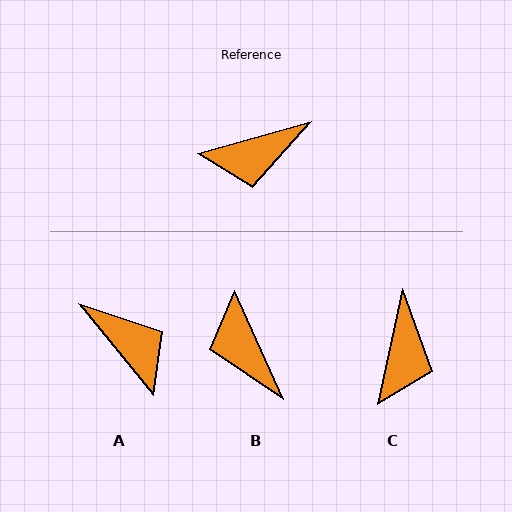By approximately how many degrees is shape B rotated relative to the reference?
Approximately 82 degrees clockwise.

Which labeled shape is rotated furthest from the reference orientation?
A, about 114 degrees away.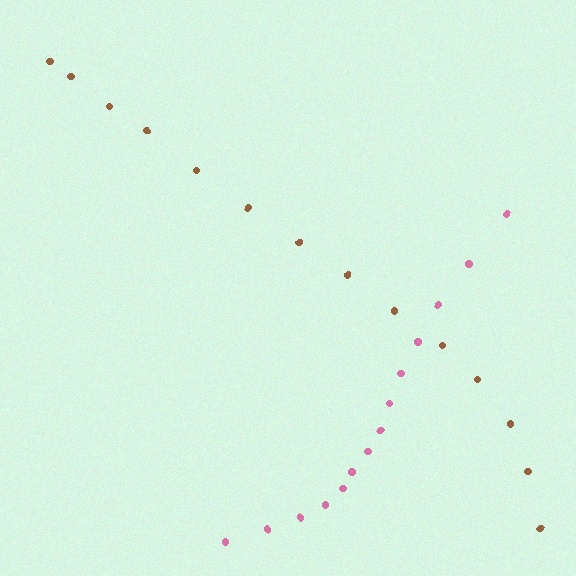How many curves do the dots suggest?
There are 2 distinct paths.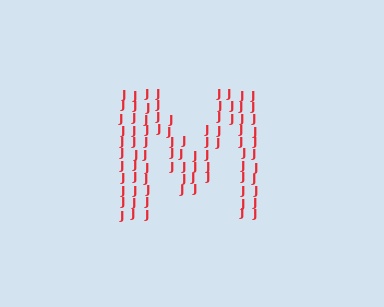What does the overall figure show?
The overall figure shows the letter M.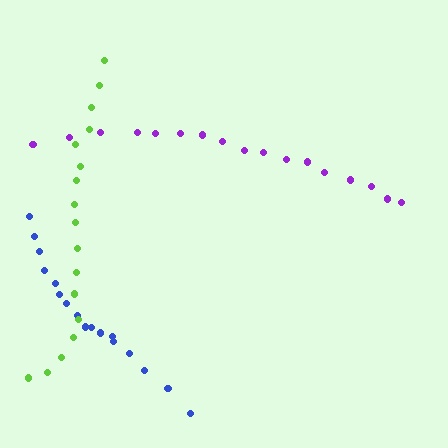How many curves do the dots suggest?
There are 3 distinct paths.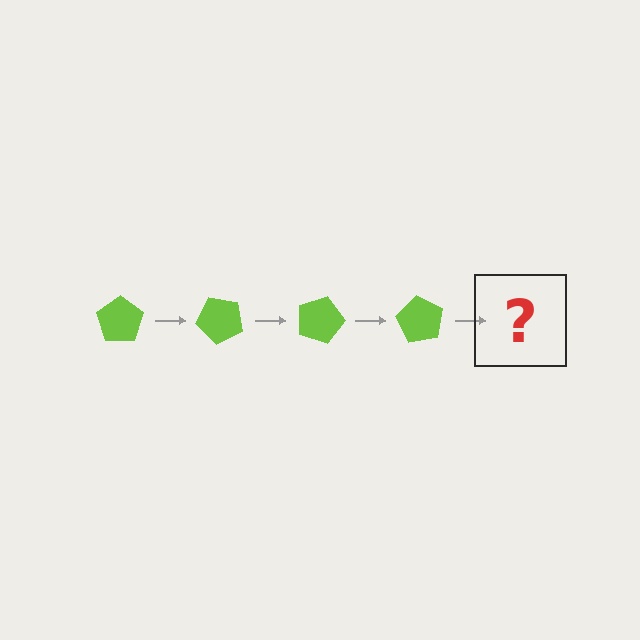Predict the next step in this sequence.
The next step is a lime pentagon rotated 180 degrees.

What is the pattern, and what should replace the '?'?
The pattern is that the pentagon rotates 45 degrees each step. The '?' should be a lime pentagon rotated 180 degrees.